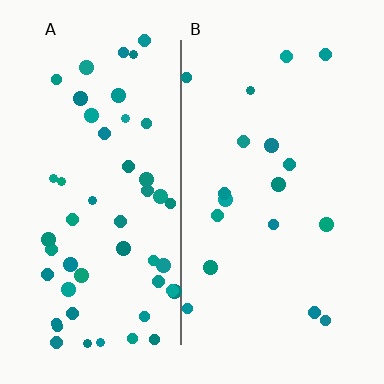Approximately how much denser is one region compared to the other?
Approximately 2.9× — region A over region B.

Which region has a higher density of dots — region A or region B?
A (the left).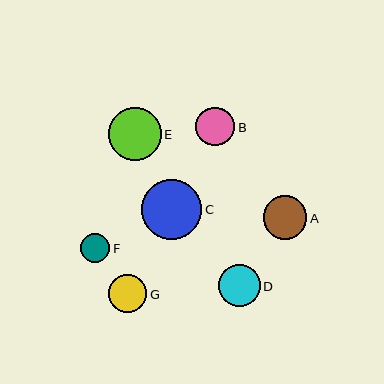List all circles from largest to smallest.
From largest to smallest: C, E, A, D, B, G, F.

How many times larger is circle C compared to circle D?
Circle C is approximately 1.5 times the size of circle D.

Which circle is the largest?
Circle C is the largest with a size of approximately 60 pixels.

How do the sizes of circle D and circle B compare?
Circle D and circle B are approximately the same size.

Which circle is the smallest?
Circle F is the smallest with a size of approximately 30 pixels.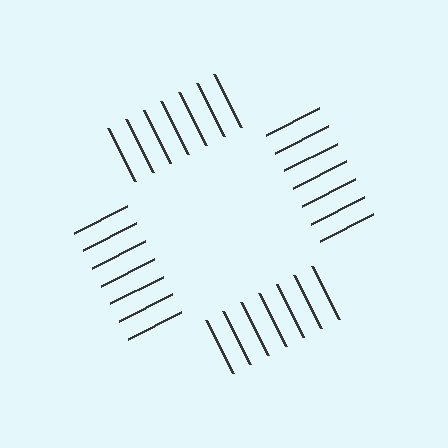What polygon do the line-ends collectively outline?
An illusory square — the line segments terminate on its edges but no continuous stroke is drawn.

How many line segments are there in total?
28 — 7 along each of the 4 edges.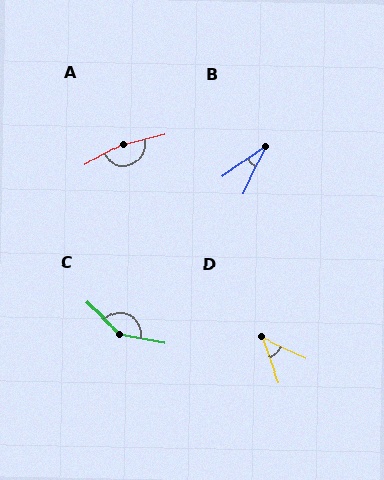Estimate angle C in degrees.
Approximately 147 degrees.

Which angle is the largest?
A, at approximately 165 degrees.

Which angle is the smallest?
B, at approximately 29 degrees.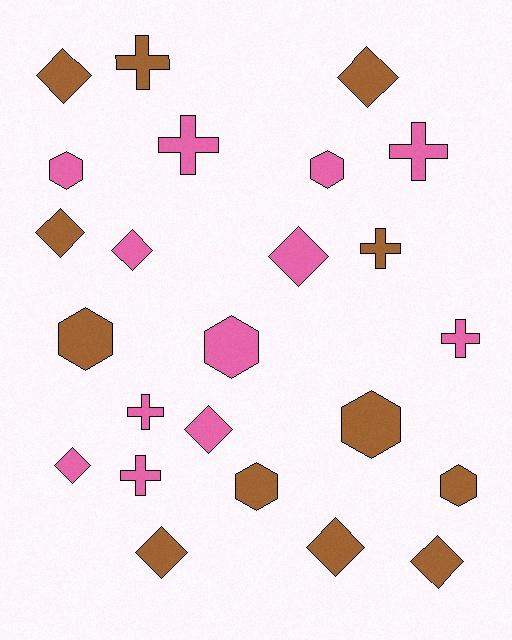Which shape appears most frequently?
Diamond, with 10 objects.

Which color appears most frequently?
Pink, with 12 objects.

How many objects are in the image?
There are 24 objects.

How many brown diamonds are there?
There are 6 brown diamonds.